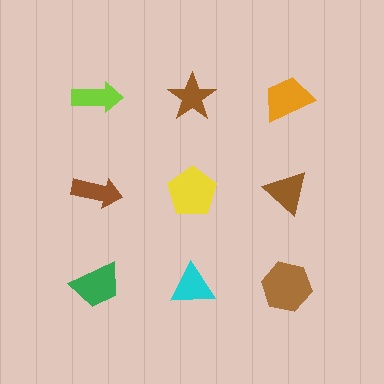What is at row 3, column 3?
A brown hexagon.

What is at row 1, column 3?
An orange trapezoid.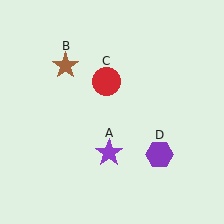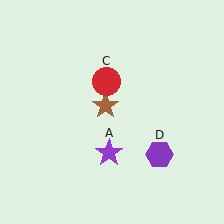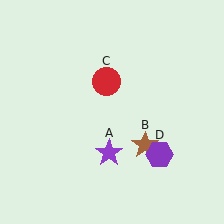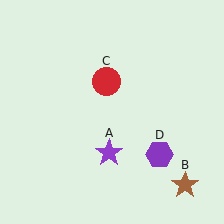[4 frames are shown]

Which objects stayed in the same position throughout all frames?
Purple star (object A) and red circle (object C) and purple hexagon (object D) remained stationary.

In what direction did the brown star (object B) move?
The brown star (object B) moved down and to the right.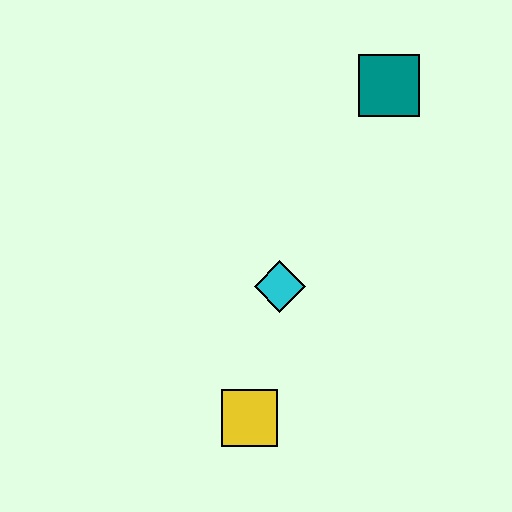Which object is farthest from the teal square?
The yellow square is farthest from the teal square.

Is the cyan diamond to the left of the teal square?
Yes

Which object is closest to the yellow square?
The cyan diamond is closest to the yellow square.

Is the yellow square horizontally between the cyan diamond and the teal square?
No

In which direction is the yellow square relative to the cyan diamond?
The yellow square is below the cyan diamond.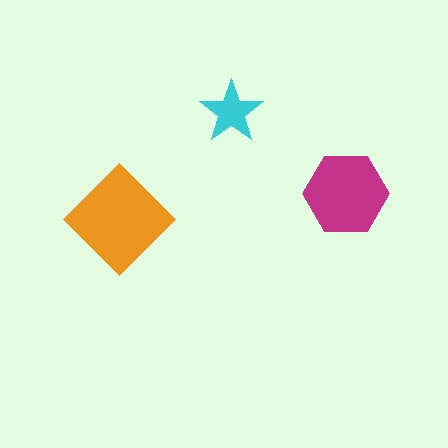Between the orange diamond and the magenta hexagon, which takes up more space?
The orange diamond.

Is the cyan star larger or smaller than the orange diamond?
Smaller.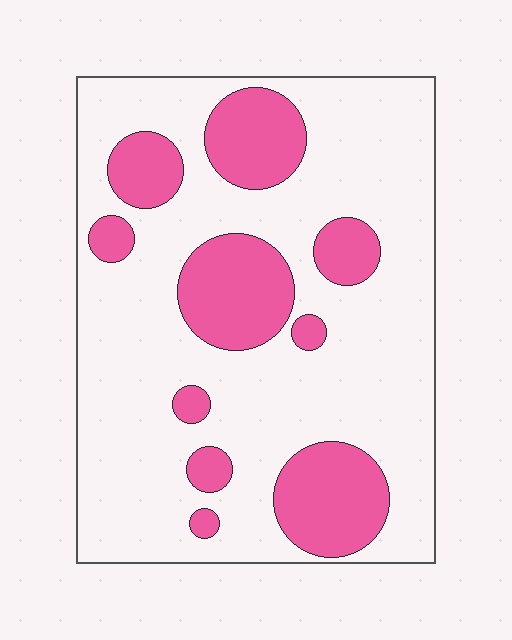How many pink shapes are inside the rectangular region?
10.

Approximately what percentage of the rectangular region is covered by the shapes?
Approximately 25%.